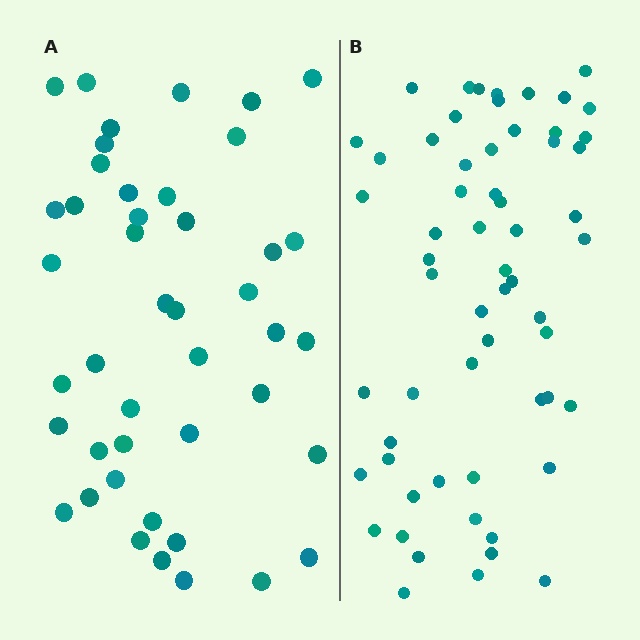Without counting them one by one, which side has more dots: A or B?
Region B (the right region) has more dots.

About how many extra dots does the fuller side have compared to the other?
Region B has approximately 15 more dots than region A.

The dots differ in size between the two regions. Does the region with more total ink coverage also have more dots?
No. Region A has more total ink coverage because its dots are larger, but region B actually contains more individual dots. Total area can be misleading — the number of items is what matters here.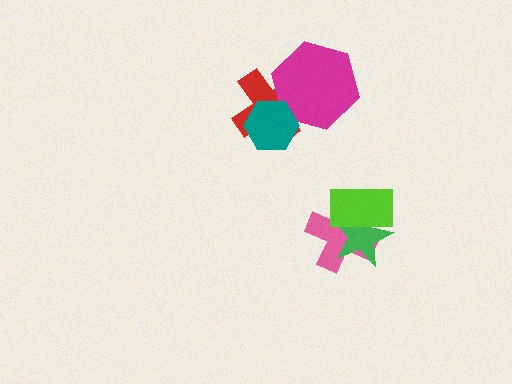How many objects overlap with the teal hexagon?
2 objects overlap with the teal hexagon.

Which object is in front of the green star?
The lime rectangle is in front of the green star.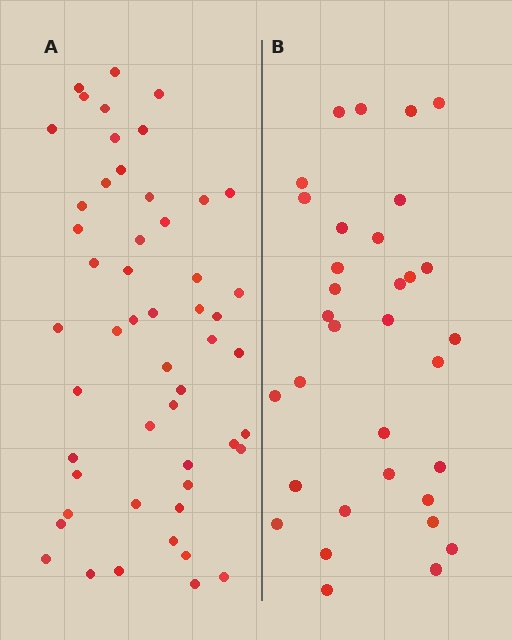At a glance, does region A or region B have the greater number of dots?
Region A (the left region) has more dots.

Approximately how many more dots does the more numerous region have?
Region A has approximately 20 more dots than region B.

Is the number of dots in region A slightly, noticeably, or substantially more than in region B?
Region A has substantially more. The ratio is roughly 1.6 to 1.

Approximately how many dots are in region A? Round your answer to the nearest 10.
About 50 dots. (The exact count is 52, which rounds to 50.)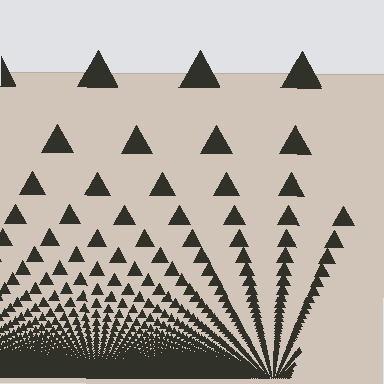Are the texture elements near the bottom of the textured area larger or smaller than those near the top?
Smaller. The gradient is inverted — elements near the bottom are smaller and denser.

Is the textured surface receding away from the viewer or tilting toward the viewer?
The surface appears to tilt toward the viewer. Texture elements get larger and sparser toward the top.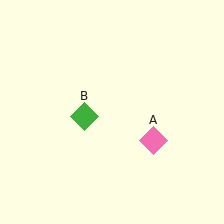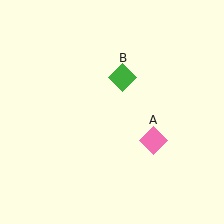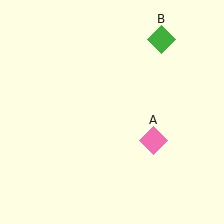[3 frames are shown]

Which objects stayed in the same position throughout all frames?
Pink diamond (object A) remained stationary.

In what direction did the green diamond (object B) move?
The green diamond (object B) moved up and to the right.